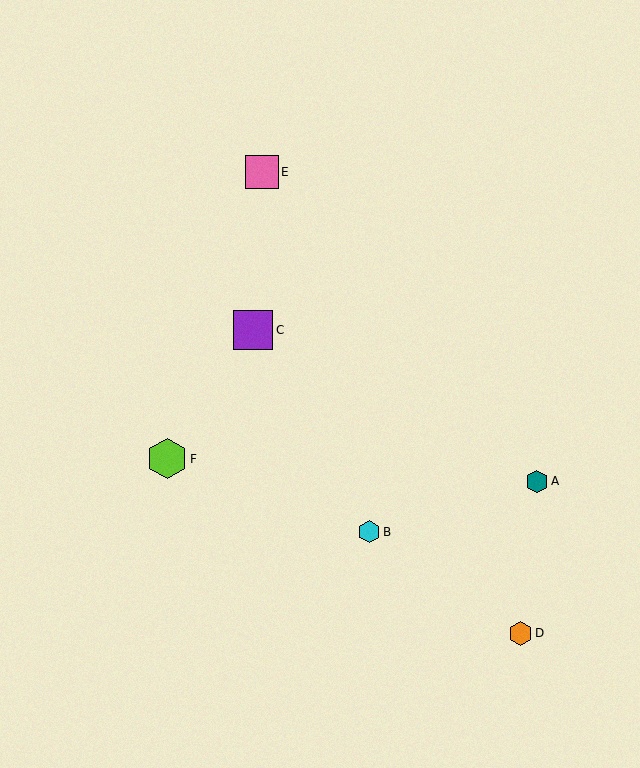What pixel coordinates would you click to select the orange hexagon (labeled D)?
Click at (521, 633) to select the orange hexagon D.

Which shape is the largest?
The lime hexagon (labeled F) is the largest.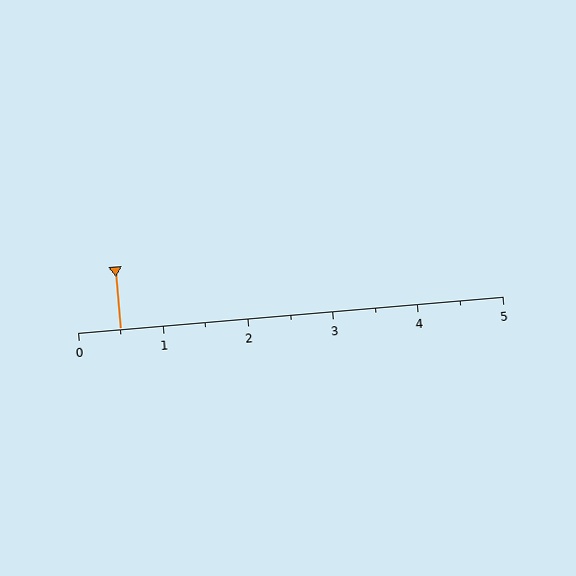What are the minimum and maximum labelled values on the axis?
The axis runs from 0 to 5.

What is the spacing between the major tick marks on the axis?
The major ticks are spaced 1 apart.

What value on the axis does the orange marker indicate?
The marker indicates approximately 0.5.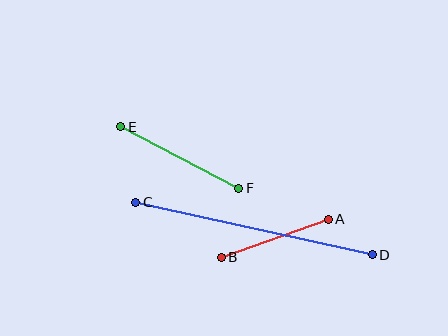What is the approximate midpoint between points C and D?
The midpoint is at approximately (254, 229) pixels.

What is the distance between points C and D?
The distance is approximately 242 pixels.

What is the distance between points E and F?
The distance is approximately 133 pixels.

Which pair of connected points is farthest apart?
Points C and D are farthest apart.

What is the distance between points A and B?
The distance is approximately 113 pixels.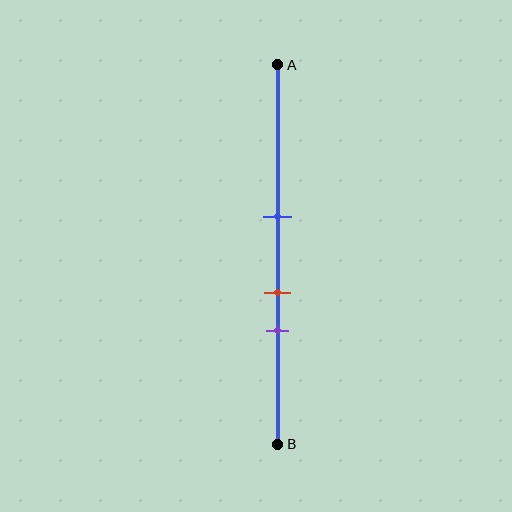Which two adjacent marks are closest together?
The red and purple marks are the closest adjacent pair.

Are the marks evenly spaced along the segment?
Yes, the marks are approximately evenly spaced.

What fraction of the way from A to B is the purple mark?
The purple mark is approximately 70% (0.7) of the way from A to B.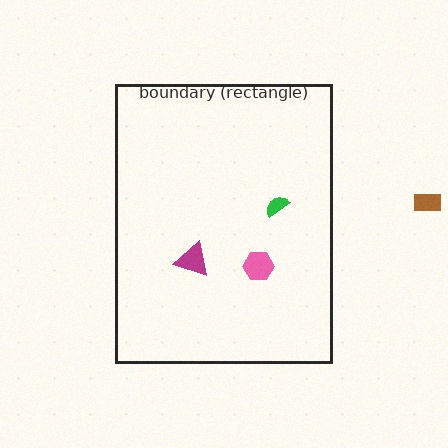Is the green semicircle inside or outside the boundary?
Inside.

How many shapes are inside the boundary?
3 inside, 1 outside.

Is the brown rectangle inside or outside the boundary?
Outside.